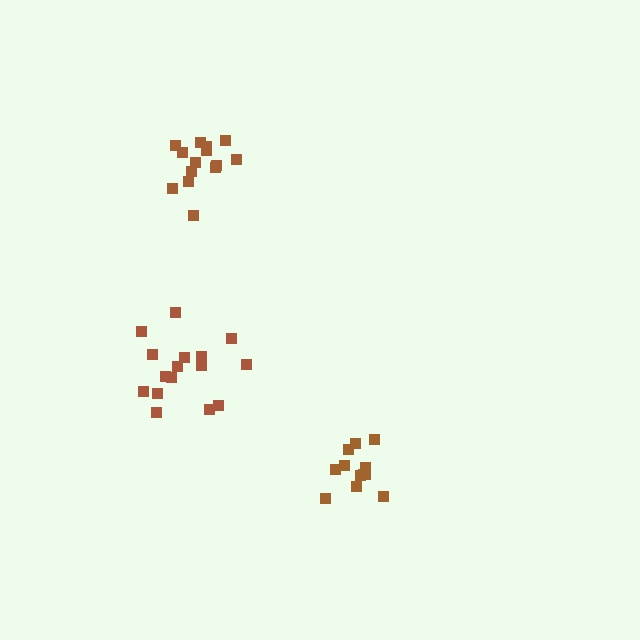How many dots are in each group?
Group 1: 14 dots, Group 2: 12 dots, Group 3: 17 dots (43 total).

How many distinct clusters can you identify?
There are 3 distinct clusters.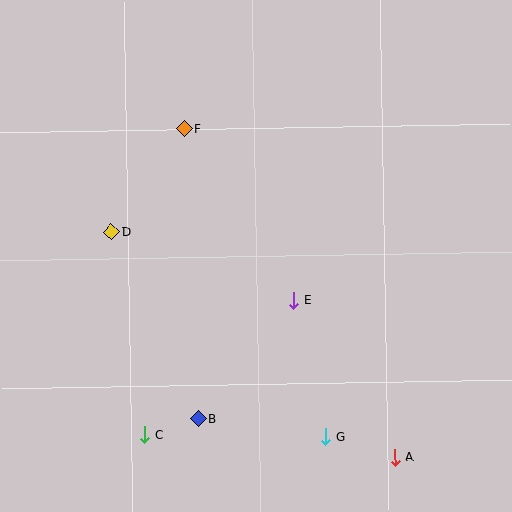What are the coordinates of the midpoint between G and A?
The midpoint between G and A is at (361, 447).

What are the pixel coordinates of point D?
Point D is at (111, 232).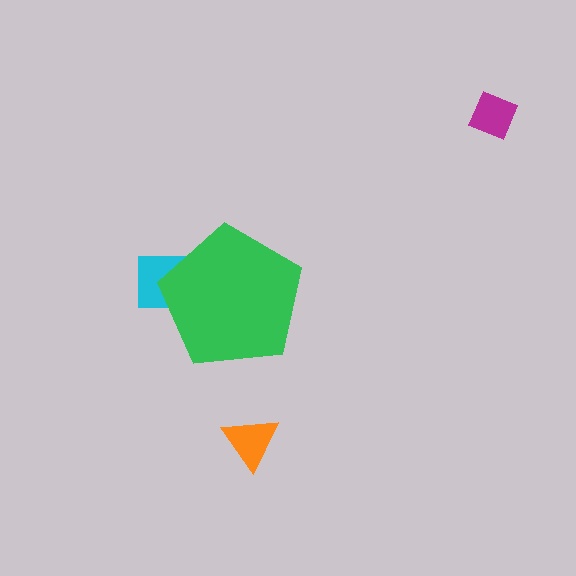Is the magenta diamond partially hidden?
No, the magenta diamond is fully visible.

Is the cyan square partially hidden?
Yes, the cyan square is partially hidden behind the green pentagon.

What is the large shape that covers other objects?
A green pentagon.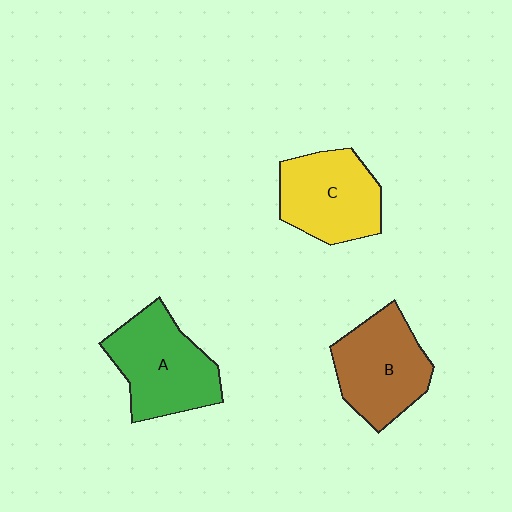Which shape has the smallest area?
Shape C (yellow).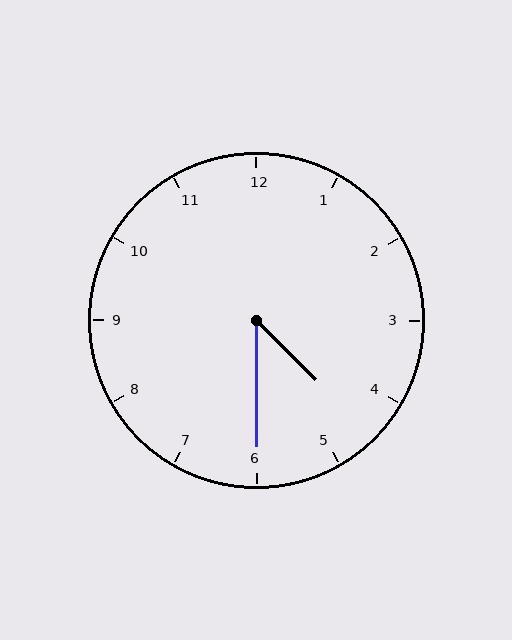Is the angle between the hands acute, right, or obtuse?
It is acute.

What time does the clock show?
4:30.